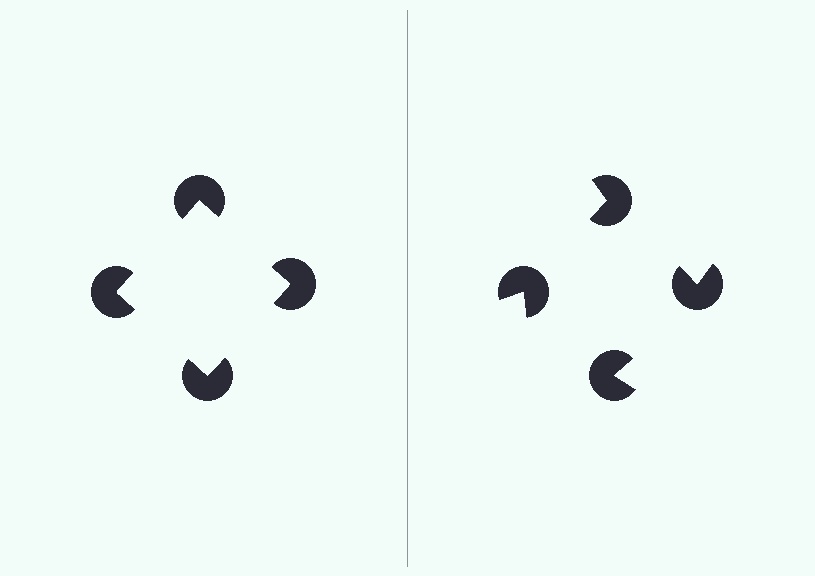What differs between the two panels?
The pac-man discs are positioned identically on both sides; only the wedge orientations differ. On the left they align to a square; on the right they are misaligned.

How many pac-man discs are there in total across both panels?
8 — 4 on each side.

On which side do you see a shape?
An illusory square appears on the left side. On the right side the wedge cuts are rotated, so no coherent shape forms.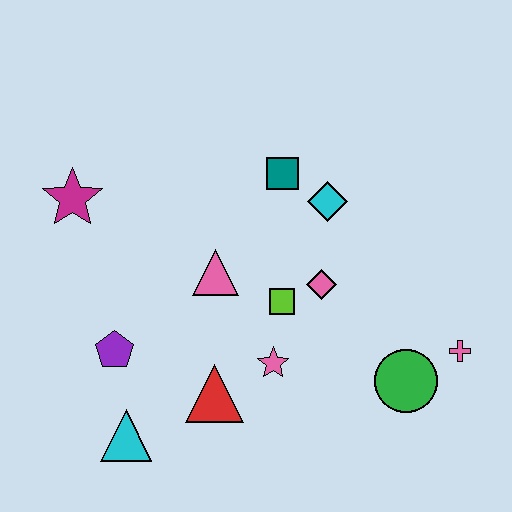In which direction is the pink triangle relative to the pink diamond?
The pink triangle is to the left of the pink diamond.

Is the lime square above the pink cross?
Yes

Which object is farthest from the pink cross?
The magenta star is farthest from the pink cross.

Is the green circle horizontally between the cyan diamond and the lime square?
No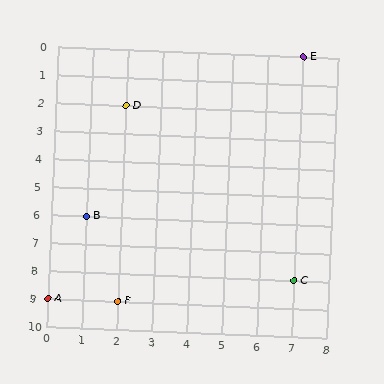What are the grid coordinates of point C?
Point C is at grid coordinates (7, 8).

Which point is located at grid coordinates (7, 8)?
Point C is at (7, 8).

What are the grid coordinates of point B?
Point B is at grid coordinates (1, 6).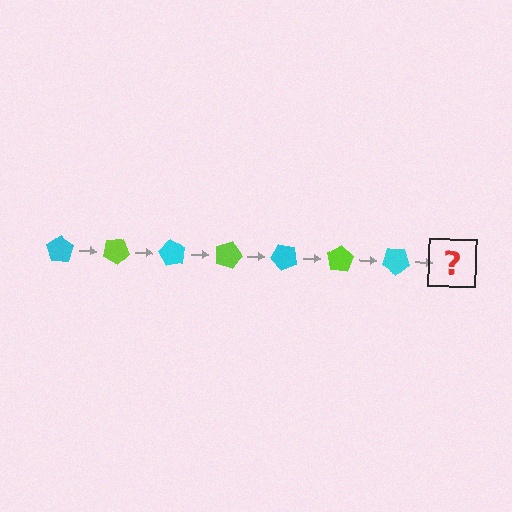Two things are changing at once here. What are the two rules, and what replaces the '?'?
The two rules are that it rotates 30 degrees each step and the color cycles through cyan and lime. The '?' should be a lime pentagon, rotated 210 degrees from the start.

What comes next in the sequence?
The next element should be a lime pentagon, rotated 210 degrees from the start.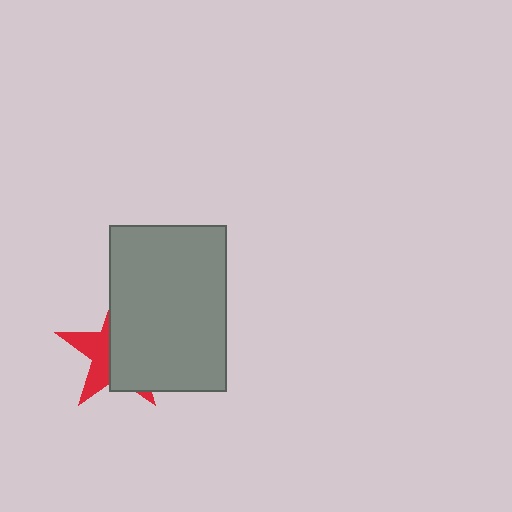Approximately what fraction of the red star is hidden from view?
Roughly 60% of the red star is hidden behind the gray rectangle.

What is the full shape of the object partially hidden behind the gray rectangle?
The partially hidden object is a red star.